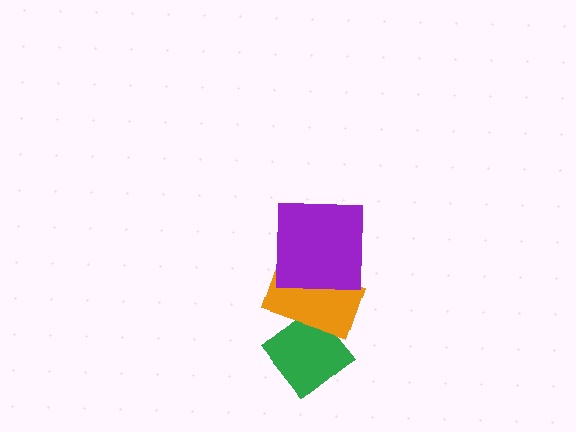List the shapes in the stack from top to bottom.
From top to bottom: the purple square, the orange rectangle, the green diamond.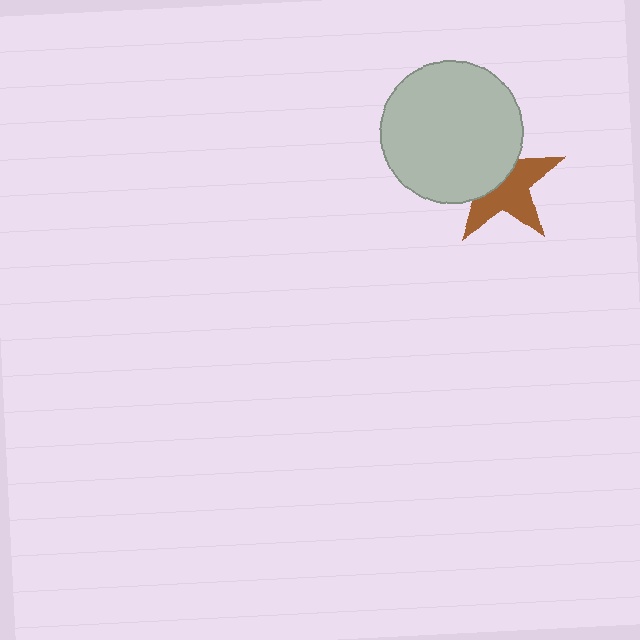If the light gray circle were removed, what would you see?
You would see the complete brown star.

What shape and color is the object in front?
The object in front is a light gray circle.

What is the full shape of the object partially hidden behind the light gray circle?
The partially hidden object is a brown star.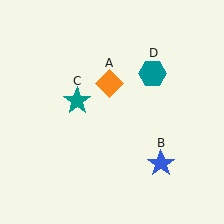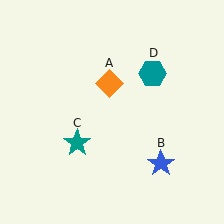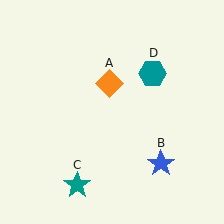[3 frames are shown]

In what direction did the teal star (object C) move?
The teal star (object C) moved down.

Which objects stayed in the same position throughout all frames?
Orange diamond (object A) and blue star (object B) and teal hexagon (object D) remained stationary.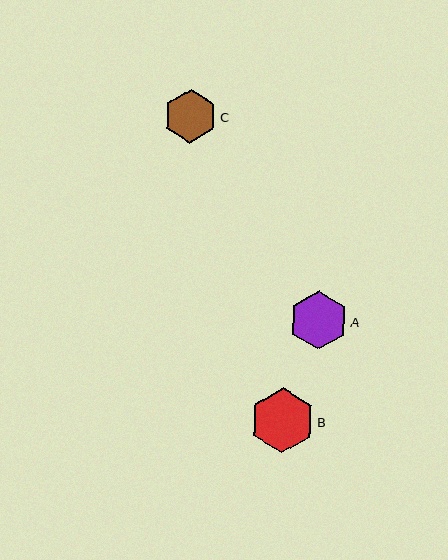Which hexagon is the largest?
Hexagon B is the largest with a size of approximately 65 pixels.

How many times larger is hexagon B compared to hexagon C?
Hexagon B is approximately 1.2 times the size of hexagon C.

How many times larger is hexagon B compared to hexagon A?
Hexagon B is approximately 1.1 times the size of hexagon A.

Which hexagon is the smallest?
Hexagon C is the smallest with a size of approximately 53 pixels.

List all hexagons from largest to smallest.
From largest to smallest: B, A, C.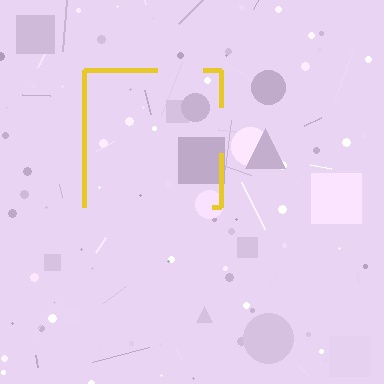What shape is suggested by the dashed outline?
The dashed outline suggests a square.